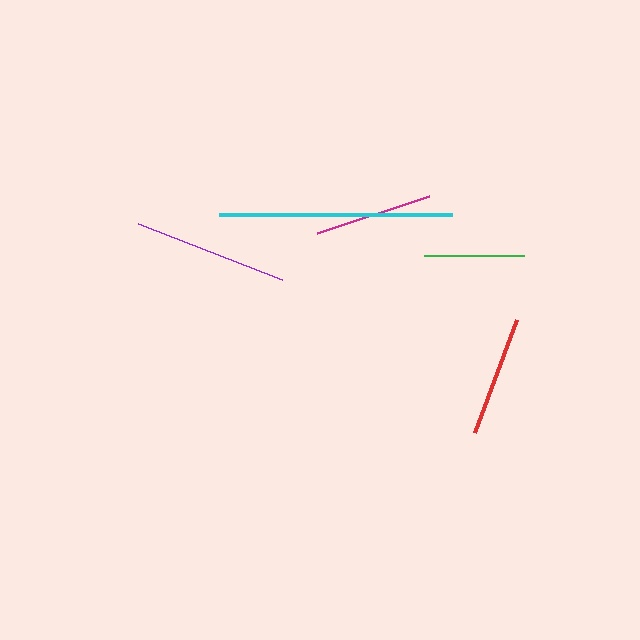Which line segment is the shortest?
The green line is the shortest at approximately 100 pixels.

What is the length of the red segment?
The red segment is approximately 121 pixels long.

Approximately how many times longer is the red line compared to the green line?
The red line is approximately 1.2 times the length of the green line.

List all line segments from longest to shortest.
From longest to shortest: cyan, purple, red, magenta, green.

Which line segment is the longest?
The cyan line is the longest at approximately 233 pixels.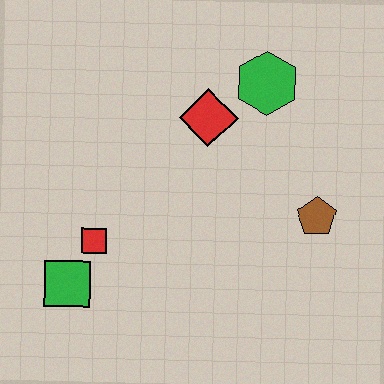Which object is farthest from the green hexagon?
The green square is farthest from the green hexagon.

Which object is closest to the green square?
The red square is closest to the green square.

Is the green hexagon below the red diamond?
No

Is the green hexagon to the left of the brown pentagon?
Yes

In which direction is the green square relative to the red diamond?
The green square is below the red diamond.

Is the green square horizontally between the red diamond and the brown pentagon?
No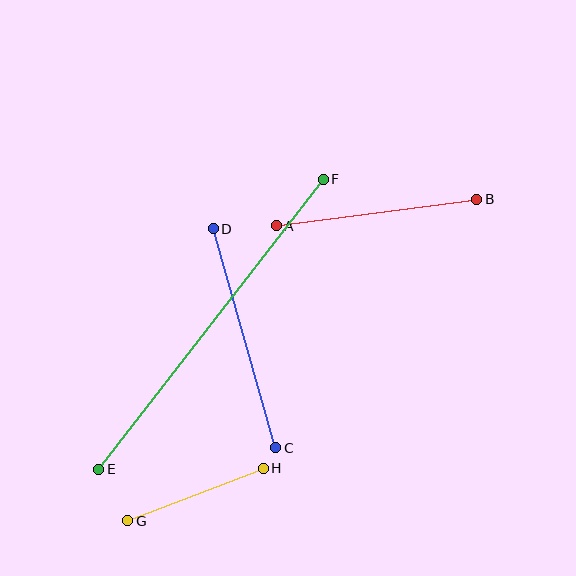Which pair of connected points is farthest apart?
Points E and F are farthest apart.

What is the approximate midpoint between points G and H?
The midpoint is at approximately (195, 494) pixels.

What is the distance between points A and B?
The distance is approximately 203 pixels.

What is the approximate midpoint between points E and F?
The midpoint is at approximately (211, 324) pixels.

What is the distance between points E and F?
The distance is approximately 367 pixels.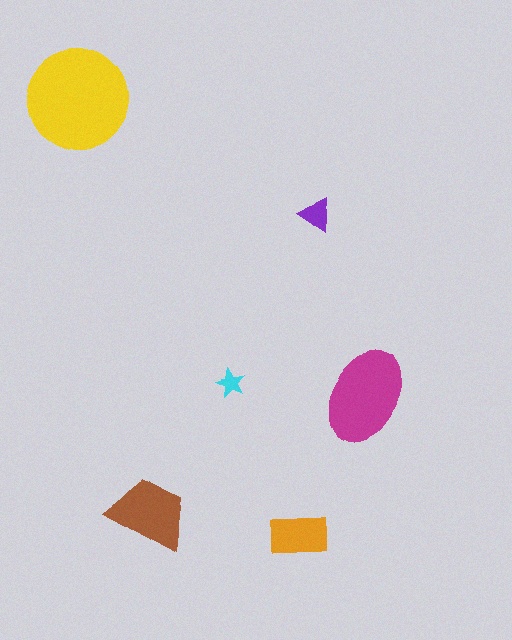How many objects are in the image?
There are 6 objects in the image.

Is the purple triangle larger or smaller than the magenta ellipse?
Smaller.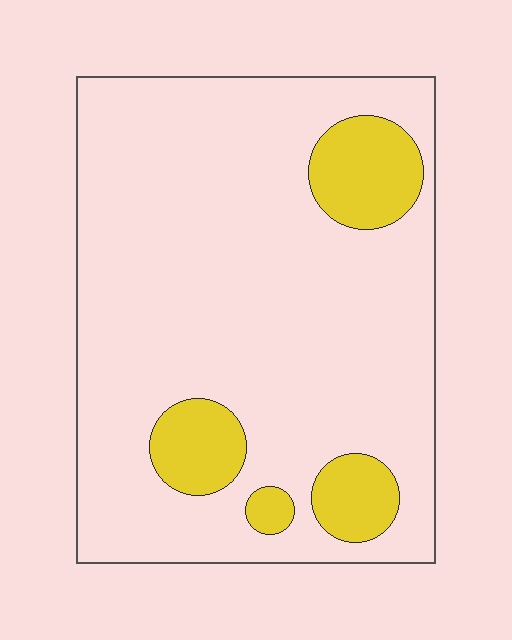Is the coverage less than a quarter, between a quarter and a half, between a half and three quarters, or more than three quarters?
Less than a quarter.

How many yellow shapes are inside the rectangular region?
4.